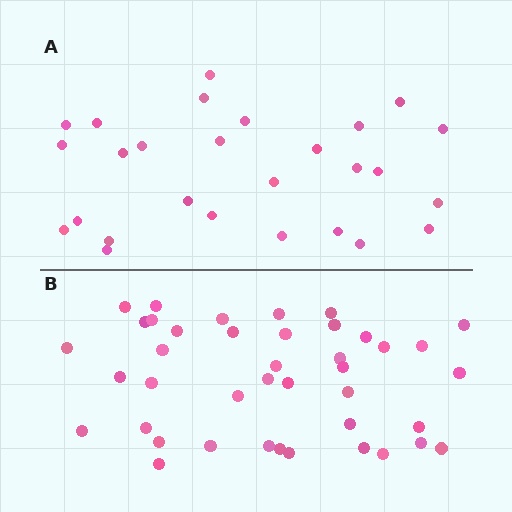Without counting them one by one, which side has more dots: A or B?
Region B (the bottom region) has more dots.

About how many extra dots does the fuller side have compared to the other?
Region B has approximately 15 more dots than region A.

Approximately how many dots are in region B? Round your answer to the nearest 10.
About 40 dots. (The exact count is 41, which rounds to 40.)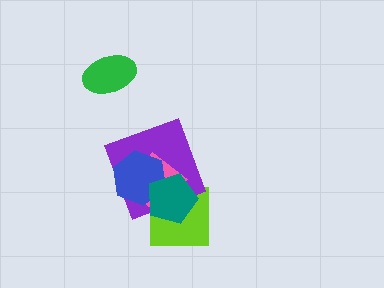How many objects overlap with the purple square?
4 objects overlap with the purple square.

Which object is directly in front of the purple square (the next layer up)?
The pink diamond is directly in front of the purple square.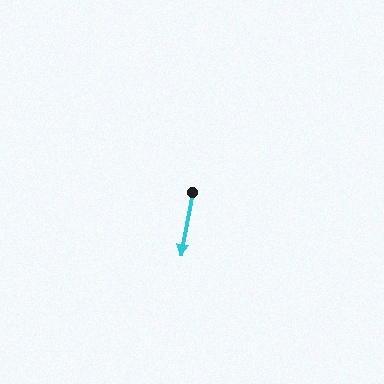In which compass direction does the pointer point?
South.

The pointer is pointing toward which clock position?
Roughly 6 o'clock.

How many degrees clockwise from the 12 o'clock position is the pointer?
Approximately 190 degrees.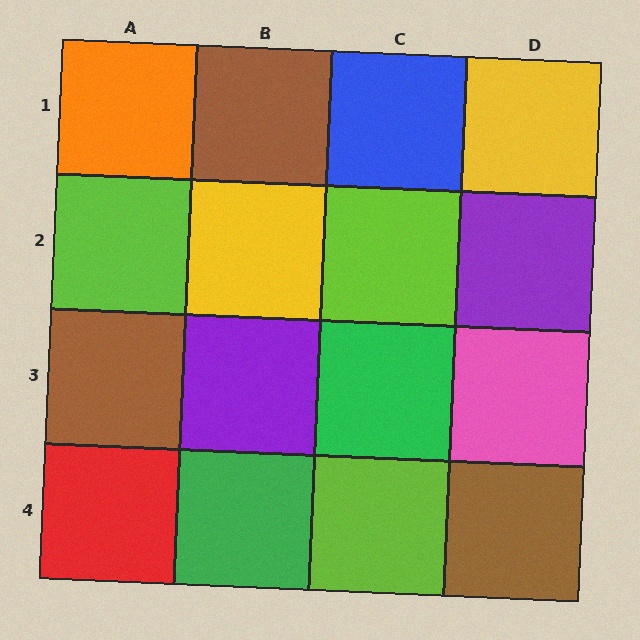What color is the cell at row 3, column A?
Brown.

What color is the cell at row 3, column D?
Pink.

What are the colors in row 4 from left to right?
Red, green, lime, brown.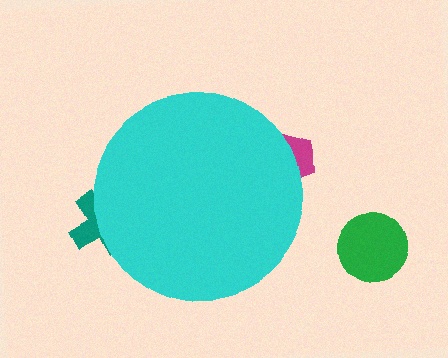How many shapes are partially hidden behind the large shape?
2 shapes are partially hidden.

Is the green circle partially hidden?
No, the green circle is fully visible.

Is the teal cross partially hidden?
Yes, the teal cross is partially hidden behind the cyan circle.